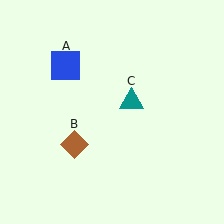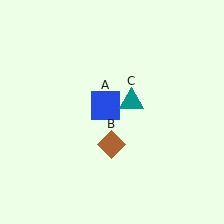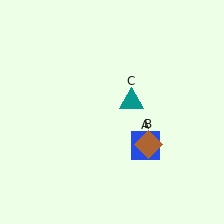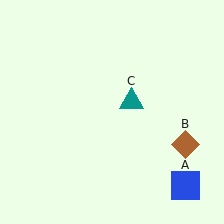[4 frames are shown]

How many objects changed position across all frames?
2 objects changed position: blue square (object A), brown diamond (object B).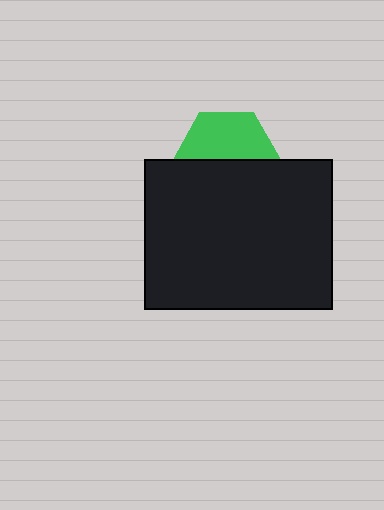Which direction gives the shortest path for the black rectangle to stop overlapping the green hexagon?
Moving down gives the shortest separation.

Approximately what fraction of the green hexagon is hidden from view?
Roughly 49% of the green hexagon is hidden behind the black rectangle.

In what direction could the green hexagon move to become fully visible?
The green hexagon could move up. That would shift it out from behind the black rectangle entirely.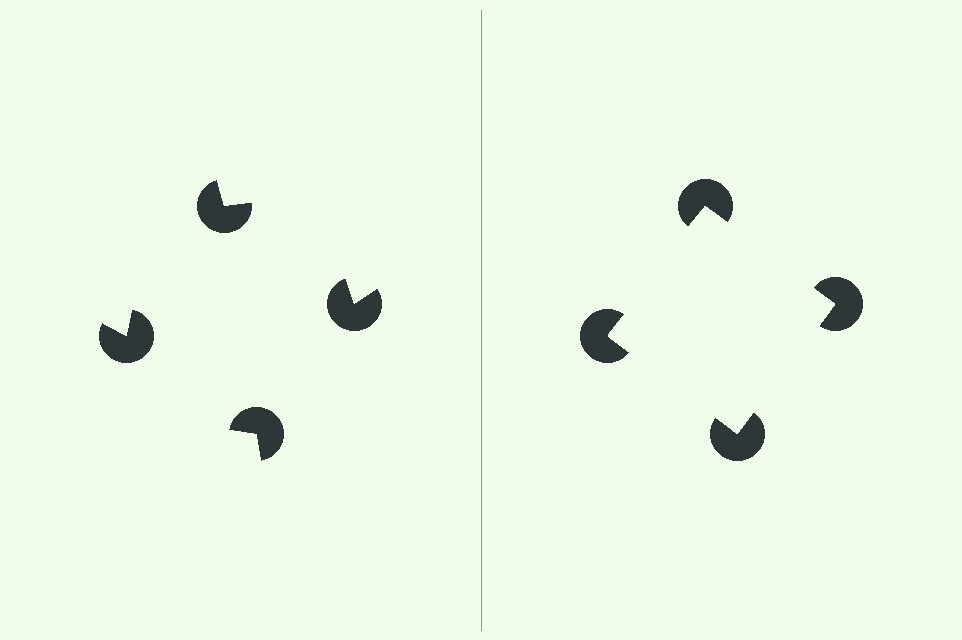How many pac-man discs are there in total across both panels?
8 — 4 on each side.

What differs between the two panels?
The pac-man discs are positioned identically on both sides; only the wedge orientations differ. On the right they align to a square; on the left they are misaligned.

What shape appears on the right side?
An illusory square.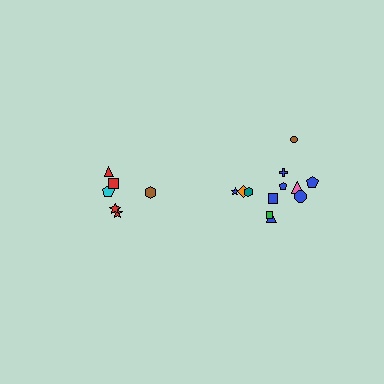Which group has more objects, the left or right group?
The right group.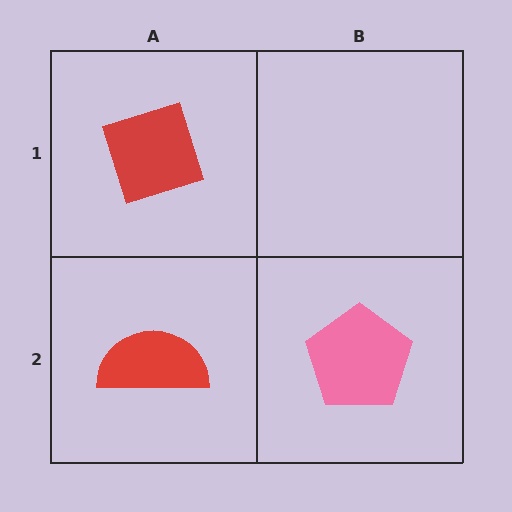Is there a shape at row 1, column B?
No, that cell is empty.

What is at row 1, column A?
A red diamond.